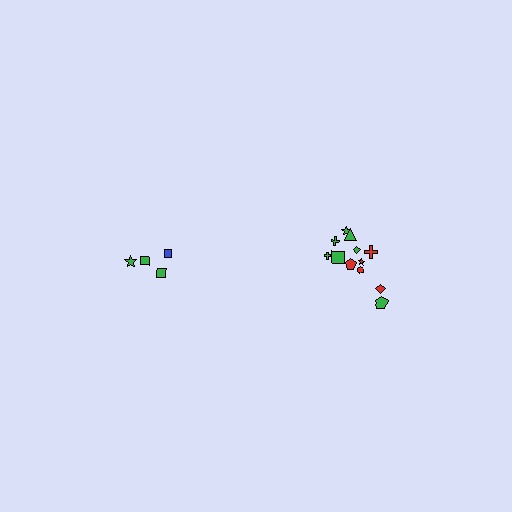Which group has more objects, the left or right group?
The right group.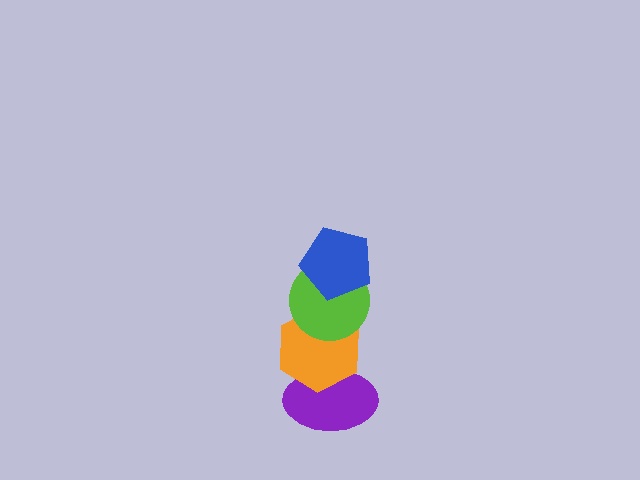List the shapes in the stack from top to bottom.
From top to bottom: the blue pentagon, the lime circle, the orange hexagon, the purple ellipse.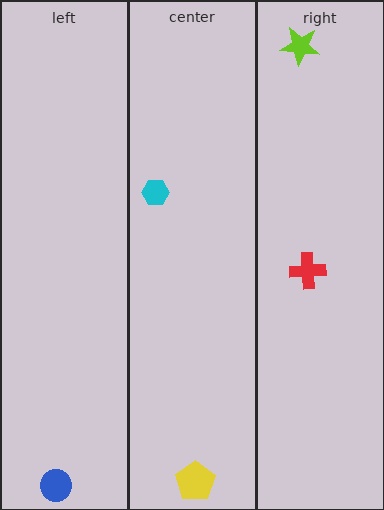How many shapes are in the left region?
1.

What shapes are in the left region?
The blue circle.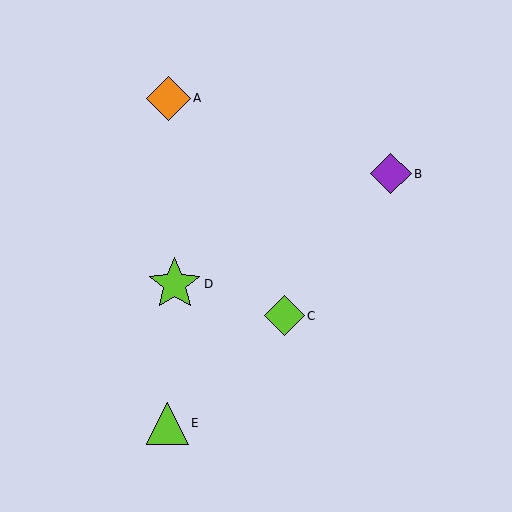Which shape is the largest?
The lime star (labeled D) is the largest.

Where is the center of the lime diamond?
The center of the lime diamond is at (285, 316).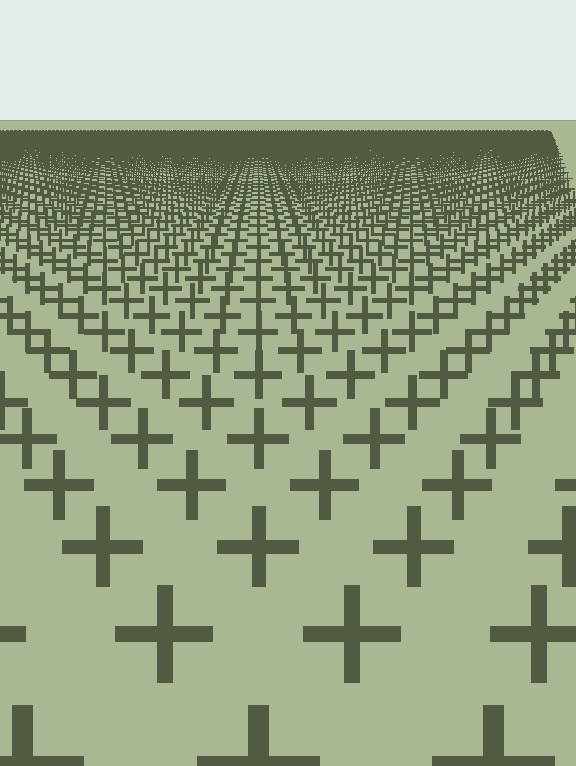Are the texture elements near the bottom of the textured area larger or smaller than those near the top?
Larger. Near the bottom, elements are closer to the viewer and appear at a bigger on-screen size.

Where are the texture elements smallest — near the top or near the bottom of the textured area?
Near the top.